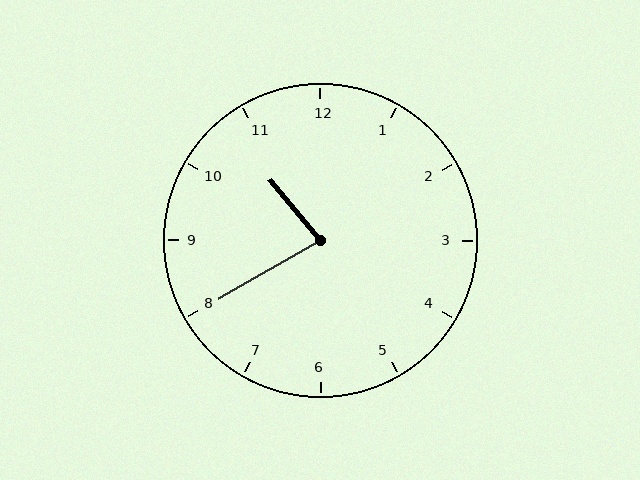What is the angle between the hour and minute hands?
Approximately 80 degrees.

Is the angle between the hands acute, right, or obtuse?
It is acute.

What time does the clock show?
10:40.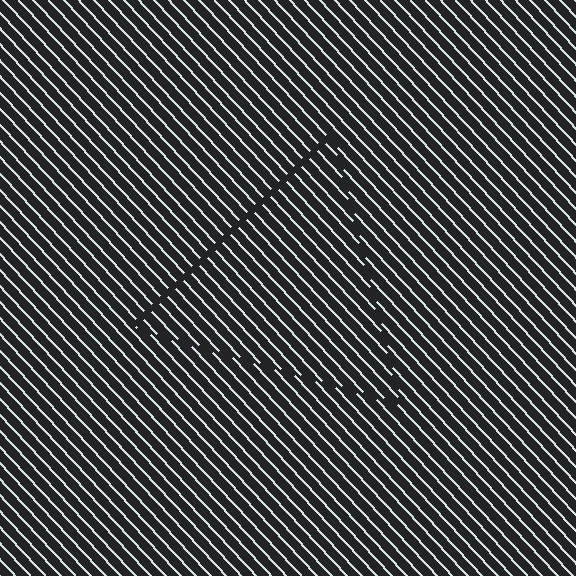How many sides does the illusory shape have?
3 sides — the line-ends trace a triangle.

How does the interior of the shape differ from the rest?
The interior of the shape contains the same grating, shifted by half a period — the contour is defined by the phase discontinuity where line-ends from the inner and outer gratings abut.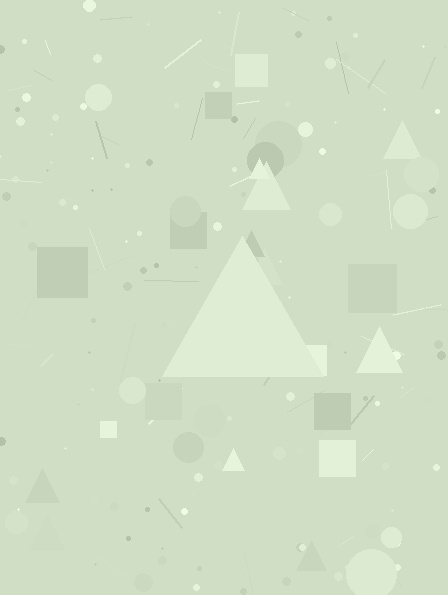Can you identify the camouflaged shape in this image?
The camouflaged shape is a triangle.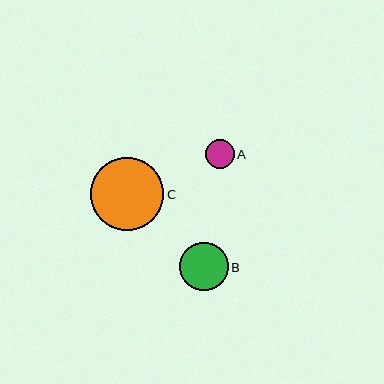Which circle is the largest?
Circle C is the largest with a size of approximately 73 pixels.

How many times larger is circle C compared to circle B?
Circle C is approximately 1.5 times the size of circle B.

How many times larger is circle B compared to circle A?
Circle B is approximately 1.7 times the size of circle A.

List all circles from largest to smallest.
From largest to smallest: C, B, A.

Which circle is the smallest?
Circle A is the smallest with a size of approximately 29 pixels.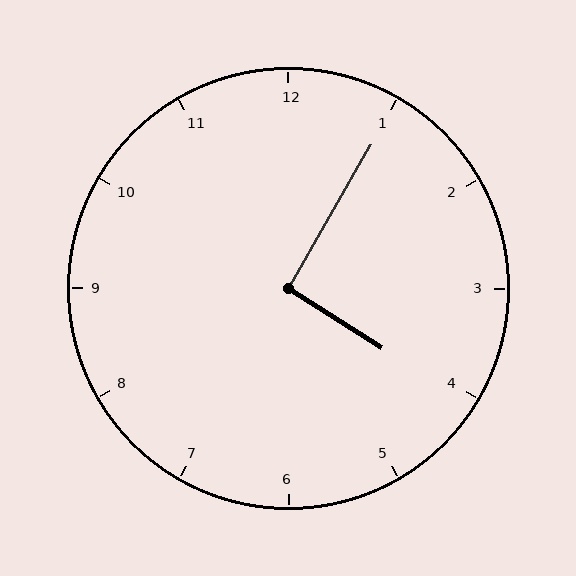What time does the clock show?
4:05.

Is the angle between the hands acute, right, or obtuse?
It is right.